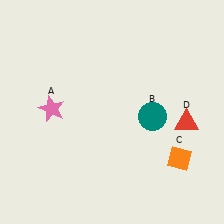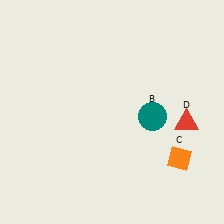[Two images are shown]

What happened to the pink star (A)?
The pink star (A) was removed in Image 2. It was in the top-left area of Image 1.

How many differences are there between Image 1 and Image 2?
There is 1 difference between the two images.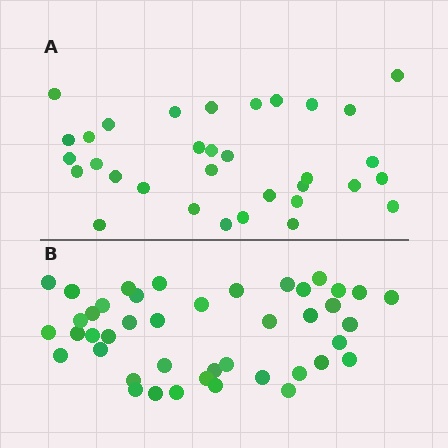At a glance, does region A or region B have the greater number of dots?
Region B (the bottom region) has more dots.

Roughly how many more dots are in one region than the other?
Region B has roughly 10 or so more dots than region A.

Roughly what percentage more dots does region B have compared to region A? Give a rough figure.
About 30% more.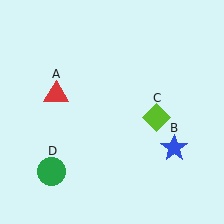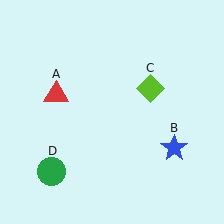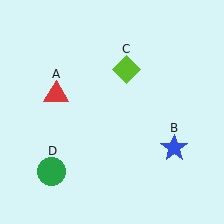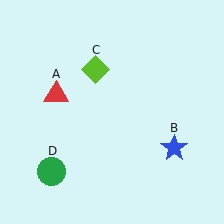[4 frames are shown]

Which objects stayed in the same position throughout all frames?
Red triangle (object A) and blue star (object B) and green circle (object D) remained stationary.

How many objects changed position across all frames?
1 object changed position: lime diamond (object C).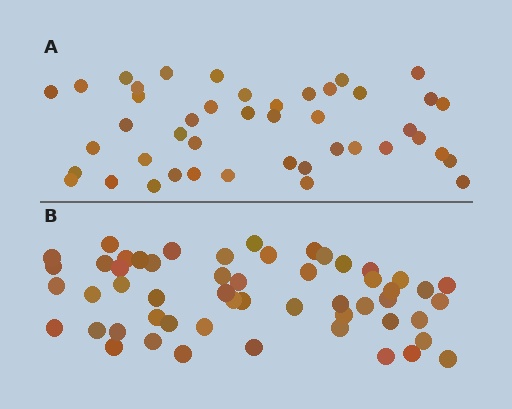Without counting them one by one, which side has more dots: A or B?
Region B (the bottom region) has more dots.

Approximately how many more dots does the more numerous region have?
Region B has roughly 10 or so more dots than region A.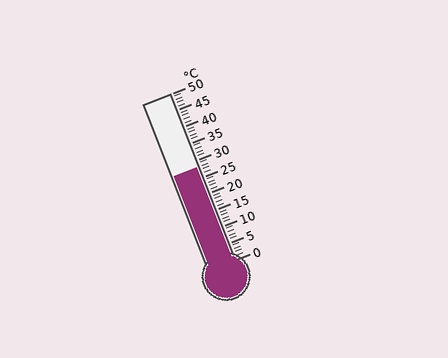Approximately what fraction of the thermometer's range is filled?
The thermometer is filled to approximately 55% of its range.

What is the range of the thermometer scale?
The thermometer scale ranges from 0°C to 50°C.